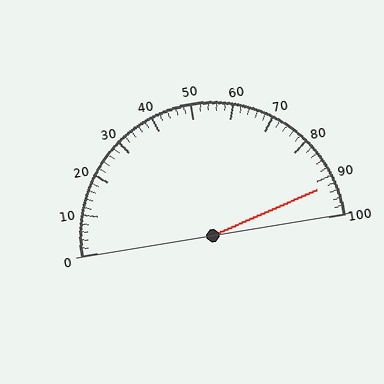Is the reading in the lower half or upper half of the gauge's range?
The reading is in the upper half of the range (0 to 100).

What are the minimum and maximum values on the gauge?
The gauge ranges from 0 to 100.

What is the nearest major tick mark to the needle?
The nearest major tick mark is 90.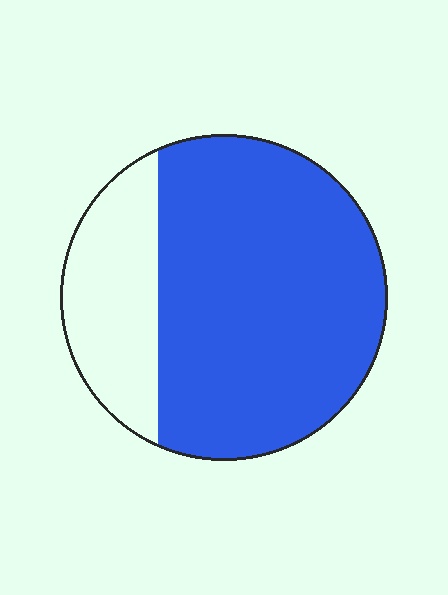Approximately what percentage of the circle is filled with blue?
Approximately 75%.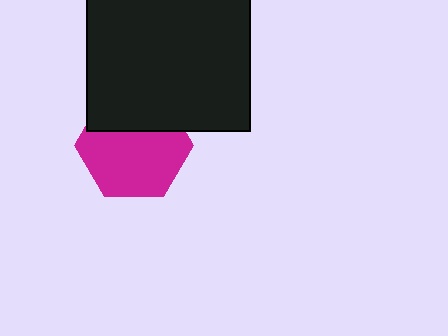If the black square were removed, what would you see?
You would see the complete magenta hexagon.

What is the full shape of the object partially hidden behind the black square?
The partially hidden object is a magenta hexagon.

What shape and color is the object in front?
The object in front is a black square.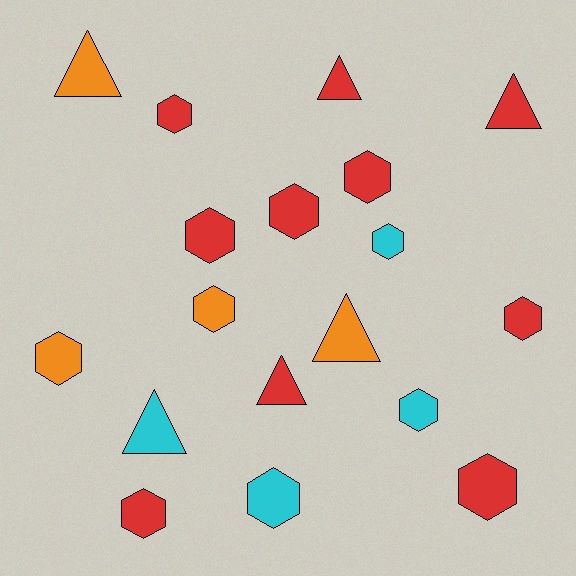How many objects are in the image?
There are 18 objects.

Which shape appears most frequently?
Hexagon, with 12 objects.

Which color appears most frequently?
Red, with 10 objects.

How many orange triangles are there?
There are 2 orange triangles.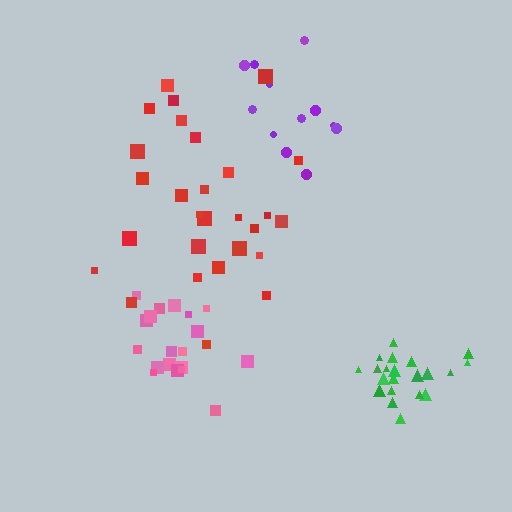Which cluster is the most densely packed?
Green.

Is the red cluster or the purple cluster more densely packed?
Purple.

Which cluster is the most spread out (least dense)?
Red.